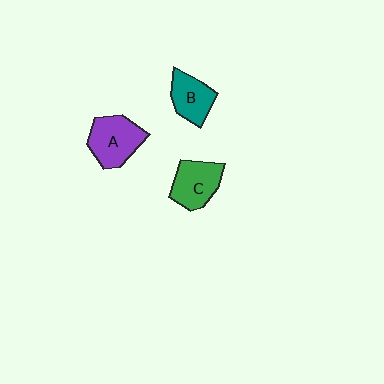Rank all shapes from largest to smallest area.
From largest to smallest: A (purple), C (green), B (teal).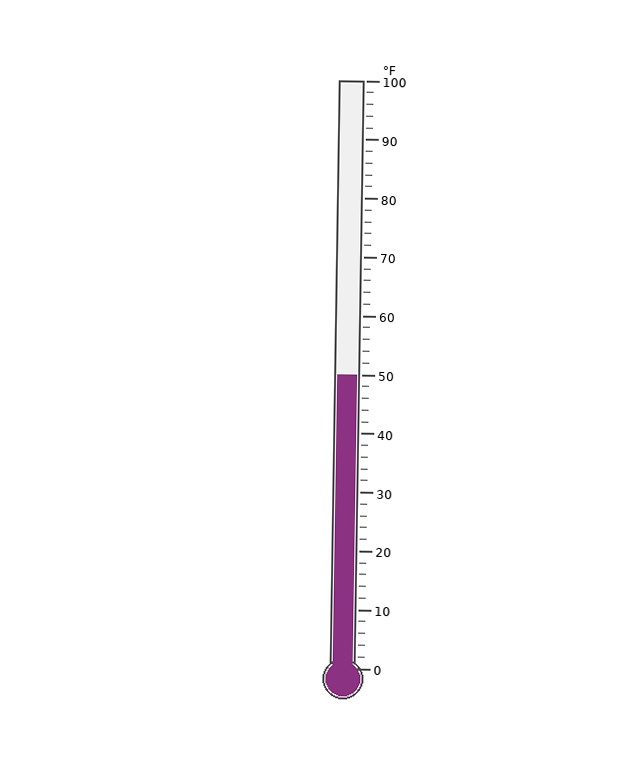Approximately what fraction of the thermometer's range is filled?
The thermometer is filled to approximately 50% of its range.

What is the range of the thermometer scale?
The thermometer scale ranges from 0°F to 100°F.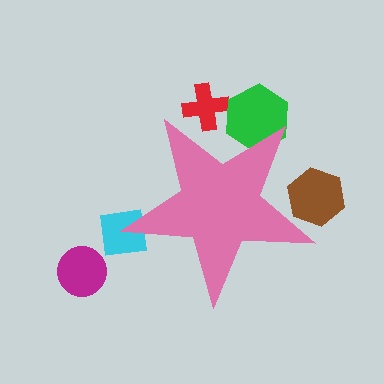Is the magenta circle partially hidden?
No, the magenta circle is fully visible.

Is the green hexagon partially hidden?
Yes, the green hexagon is partially hidden behind the pink star.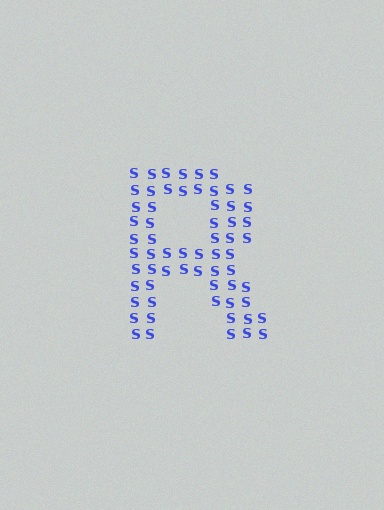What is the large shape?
The large shape is the letter R.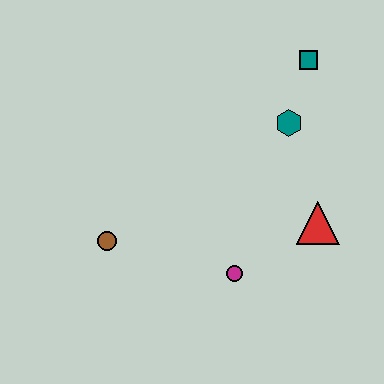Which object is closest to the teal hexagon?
The teal square is closest to the teal hexagon.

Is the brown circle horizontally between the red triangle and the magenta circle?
No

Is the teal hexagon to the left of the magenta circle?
No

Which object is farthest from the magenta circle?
The teal square is farthest from the magenta circle.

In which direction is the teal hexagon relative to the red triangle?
The teal hexagon is above the red triangle.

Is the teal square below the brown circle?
No